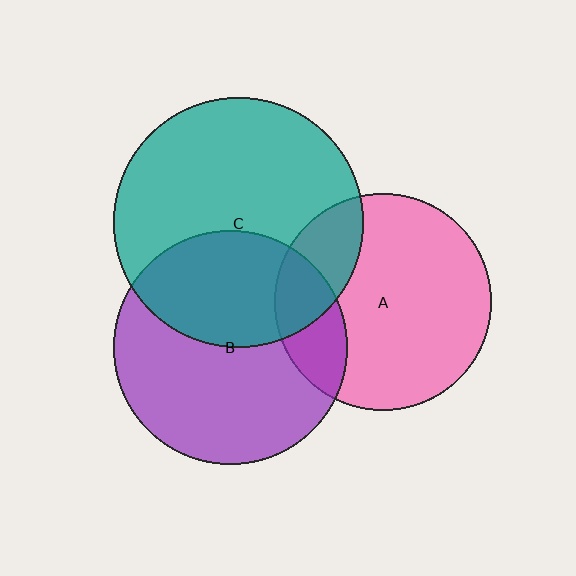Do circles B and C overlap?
Yes.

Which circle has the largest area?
Circle C (teal).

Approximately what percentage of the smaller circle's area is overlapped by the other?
Approximately 40%.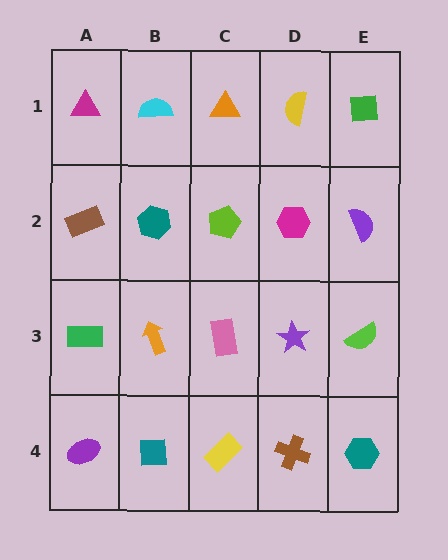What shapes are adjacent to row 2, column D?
A yellow semicircle (row 1, column D), a purple star (row 3, column D), a lime pentagon (row 2, column C), a purple semicircle (row 2, column E).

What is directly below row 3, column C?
A yellow rectangle.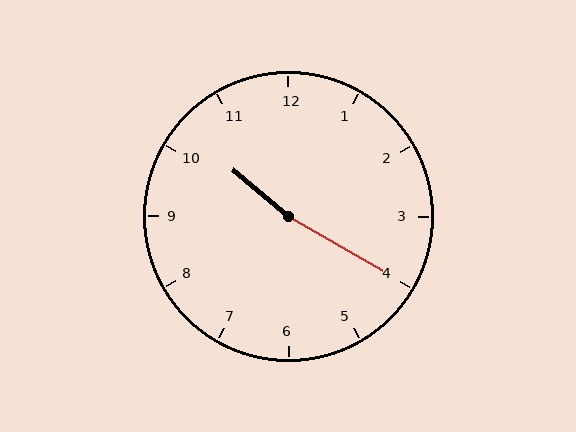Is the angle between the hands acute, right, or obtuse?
It is obtuse.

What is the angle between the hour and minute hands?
Approximately 170 degrees.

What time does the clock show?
10:20.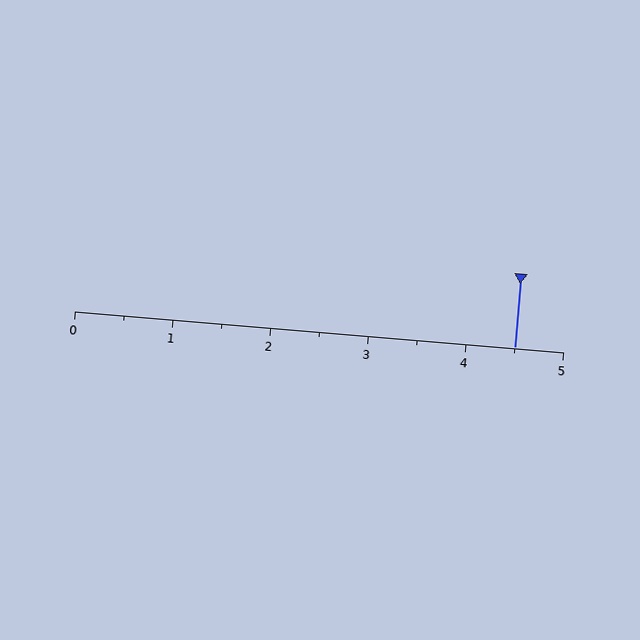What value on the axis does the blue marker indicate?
The marker indicates approximately 4.5.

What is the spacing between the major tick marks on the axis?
The major ticks are spaced 1 apart.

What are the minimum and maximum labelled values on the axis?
The axis runs from 0 to 5.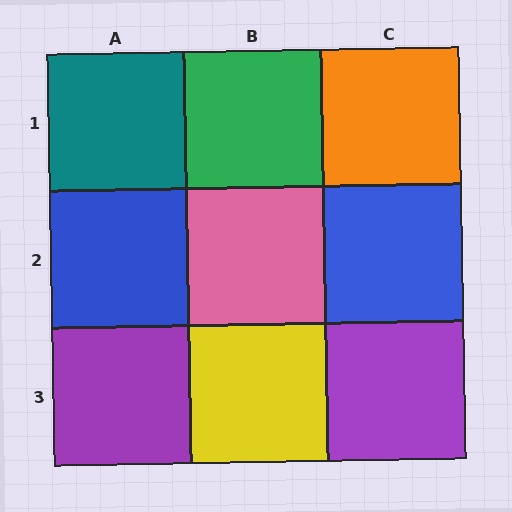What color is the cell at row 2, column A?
Blue.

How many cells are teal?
1 cell is teal.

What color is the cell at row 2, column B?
Pink.